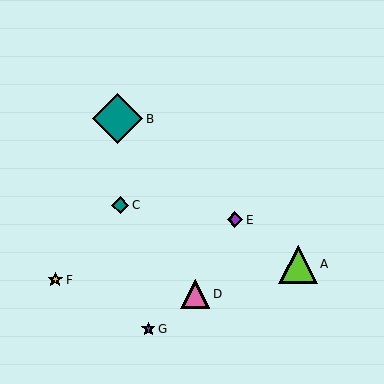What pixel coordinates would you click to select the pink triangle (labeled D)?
Click at (195, 294) to select the pink triangle D.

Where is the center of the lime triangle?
The center of the lime triangle is at (298, 264).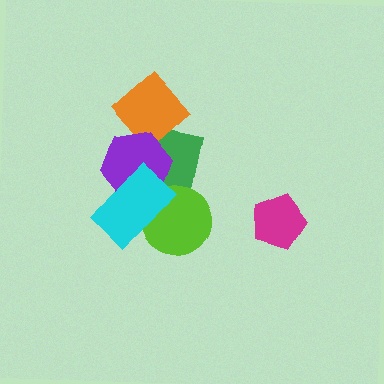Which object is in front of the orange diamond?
The purple hexagon is in front of the orange diamond.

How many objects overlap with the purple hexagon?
3 objects overlap with the purple hexagon.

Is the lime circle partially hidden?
Yes, it is partially covered by another shape.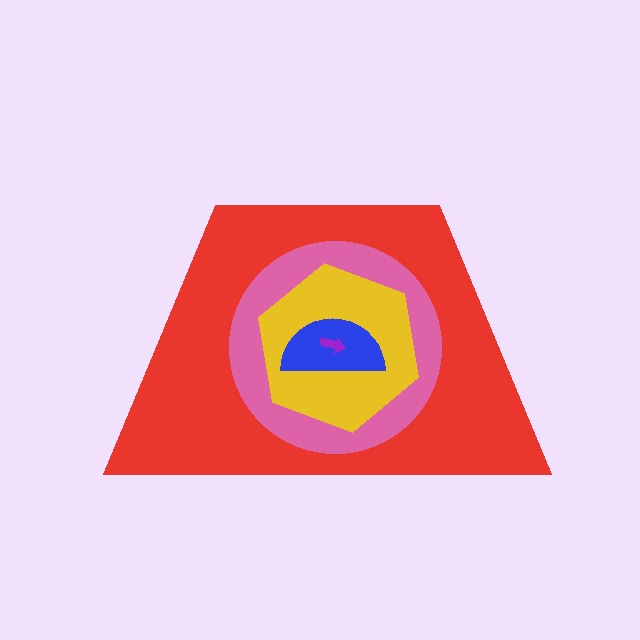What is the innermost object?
The purple arrow.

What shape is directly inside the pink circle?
The yellow hexagon.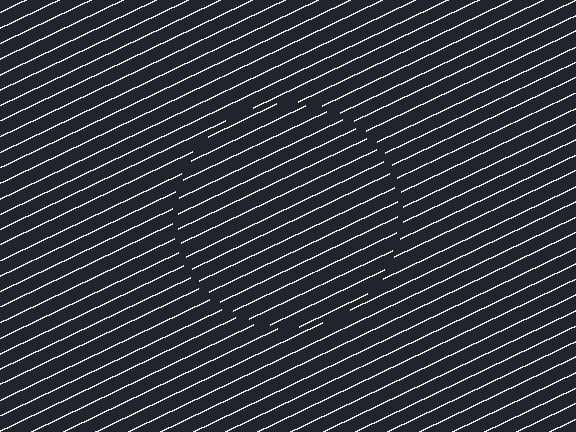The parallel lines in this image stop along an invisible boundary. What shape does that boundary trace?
An illusory circle. The interior of the shape contains the same grating, shifted by half a period — the contour is defined by the phase discontinuity where line-ends from the inner and outer gratings abut.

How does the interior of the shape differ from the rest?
The interior of the shape contains the same grating, shifted by half a period — the contour is defined by the phase discontinuity where line-ends from the inner and outer gratings abut.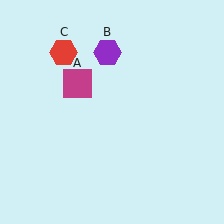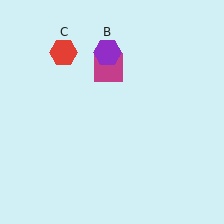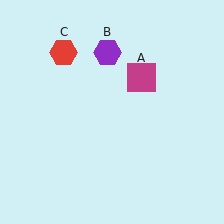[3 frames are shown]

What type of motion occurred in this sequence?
The magenta square (object A) rotated clockwise around the center of the scene.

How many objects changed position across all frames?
1 object changed position: magenta square (object A).